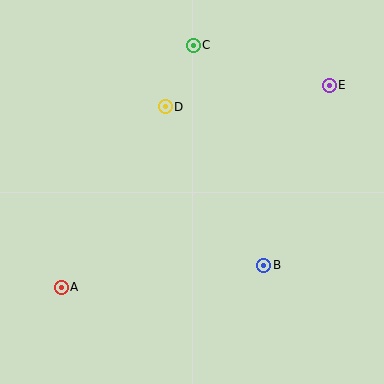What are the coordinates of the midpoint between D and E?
The midpoint between D and E is at (247, 96).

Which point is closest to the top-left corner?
Point D is closest to the top-left corner.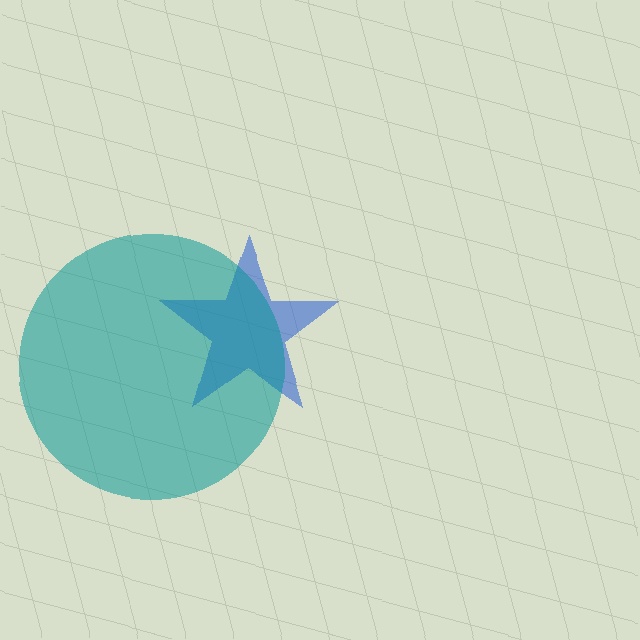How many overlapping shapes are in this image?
There are 2 overlapping shapes in the image.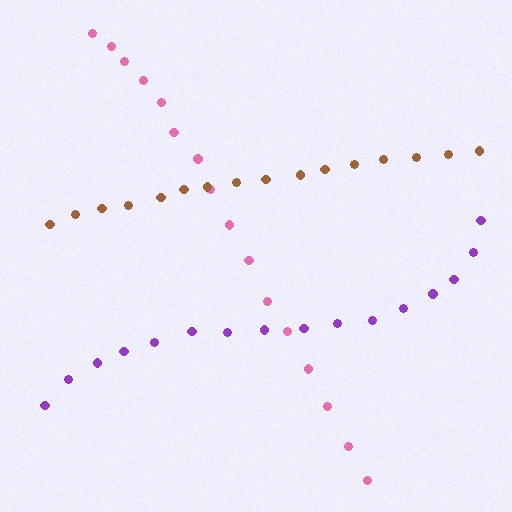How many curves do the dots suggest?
There are 3 distinct paths.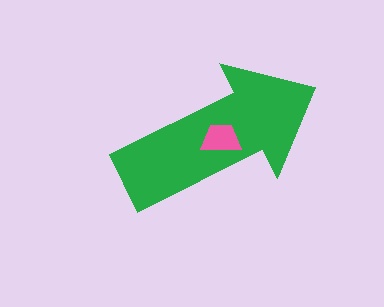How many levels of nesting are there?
2.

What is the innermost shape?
The pink trapezoid.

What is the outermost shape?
The green arrow.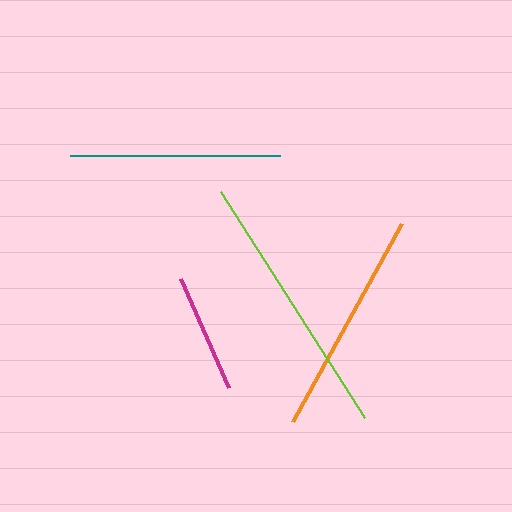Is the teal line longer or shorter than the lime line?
The lime line is longer than the teal line.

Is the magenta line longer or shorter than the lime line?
The lime line is longer than the magenta line.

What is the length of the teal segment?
The teal segment is approximately 210 pixels long.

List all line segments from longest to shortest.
From longest to shortest: lime, orange, teal, magenta.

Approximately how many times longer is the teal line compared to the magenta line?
The teal line is approximately 1.8 times the length of the magenta line.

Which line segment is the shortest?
The magenta line is the shortest at approximately 119 pixels.